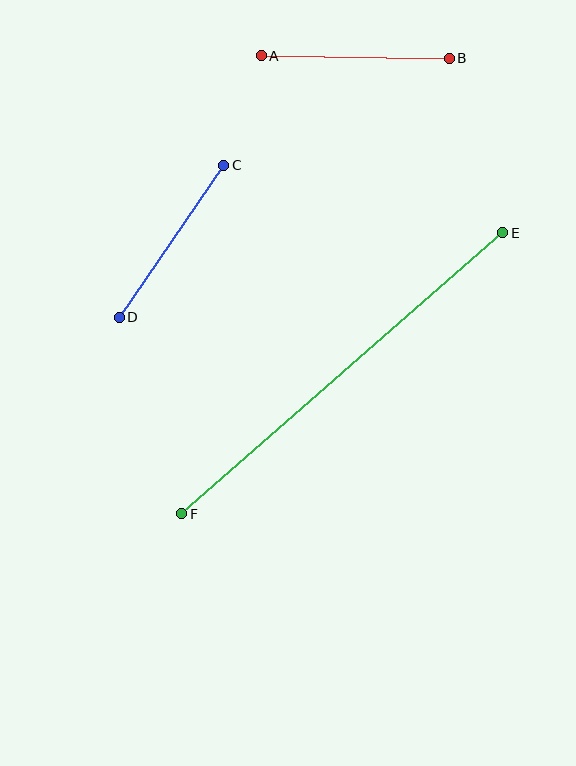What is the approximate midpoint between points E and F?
The midpoint is at approximately (342, 373) pixels.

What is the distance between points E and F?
The distance is approximately 426 pixels.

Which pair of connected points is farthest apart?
Points E and F are farthest apart.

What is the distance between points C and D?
The distance is approximately 184 pixels.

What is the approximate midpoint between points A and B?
The midpoint is at approximately (355, 57) pixels.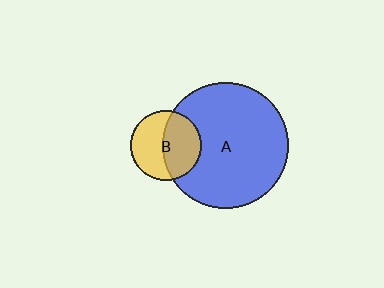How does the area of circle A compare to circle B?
Approximately 3.2 times.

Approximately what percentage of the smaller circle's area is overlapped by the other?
Approximately 50%.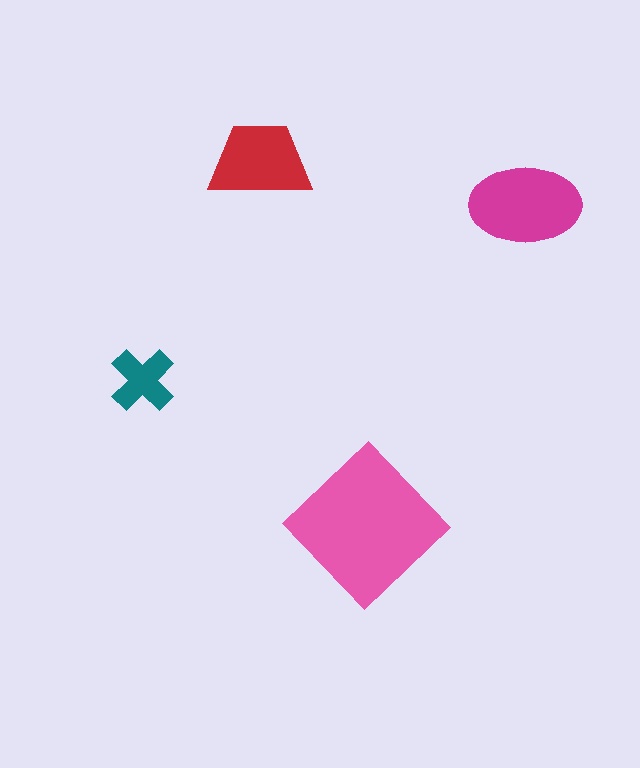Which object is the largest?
The pink diamond.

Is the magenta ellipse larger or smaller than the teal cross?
Larger.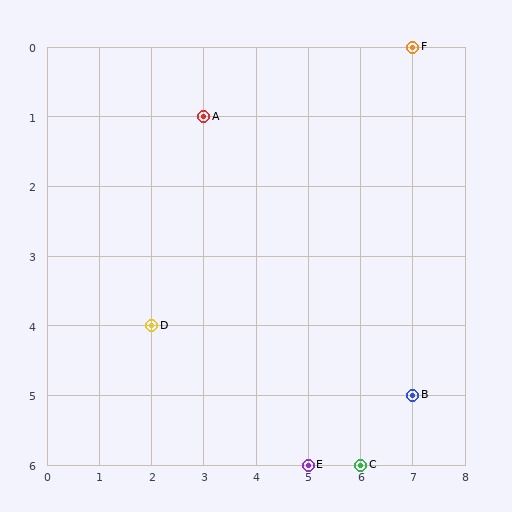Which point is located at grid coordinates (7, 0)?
Point F is at (7, 0).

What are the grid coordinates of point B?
Point B is at grid coordinates (7, 5).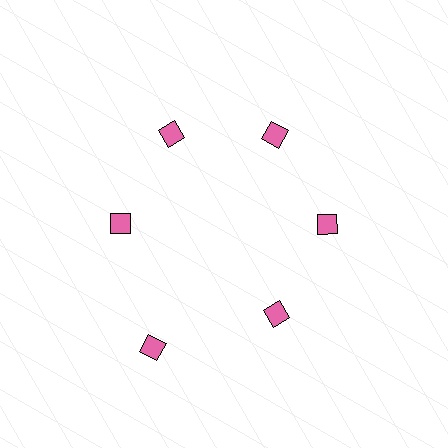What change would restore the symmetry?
The symmetry would be restored by moving it inward, back onto the ring so that all 6 diamonds sit at equal angles and equal distance from the center.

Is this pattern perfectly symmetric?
No. The 6 pink diamonds are arranged in a ring, but one element near the 7 o'clock position is pushed outward from the center, breaking the 6-fold rotational symmetry.